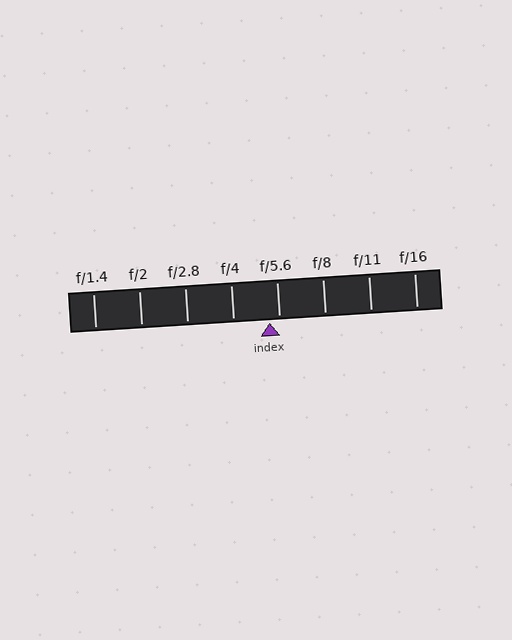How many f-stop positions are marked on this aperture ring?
There are 8 f-stop positions marked.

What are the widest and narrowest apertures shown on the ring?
The widest aperture shown is f/1.4 and the narrowest is f/16.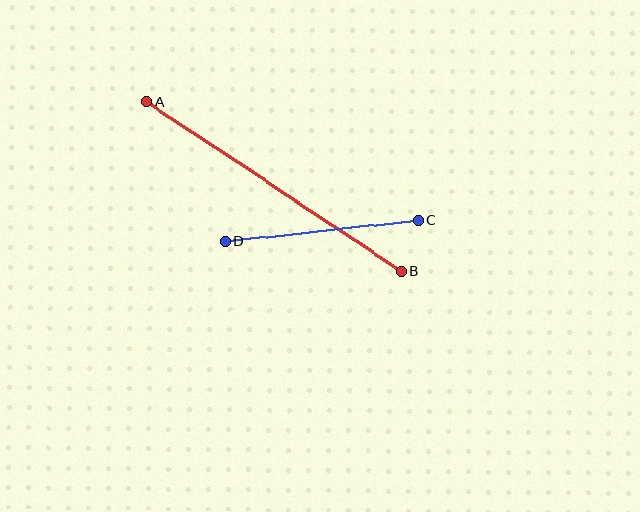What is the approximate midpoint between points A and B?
The midpoint is at approximately (274, 186) pixels.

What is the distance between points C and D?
The distance is approximately 194 pixels.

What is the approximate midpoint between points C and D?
The midpoint is at approximately (322, 231) pixels.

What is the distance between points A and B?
The distance is approximately 305 pixels.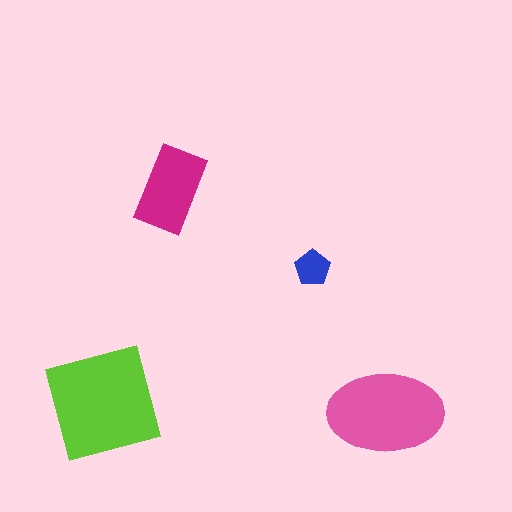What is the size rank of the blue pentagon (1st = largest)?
4th.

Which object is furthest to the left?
The lime square is leftmost.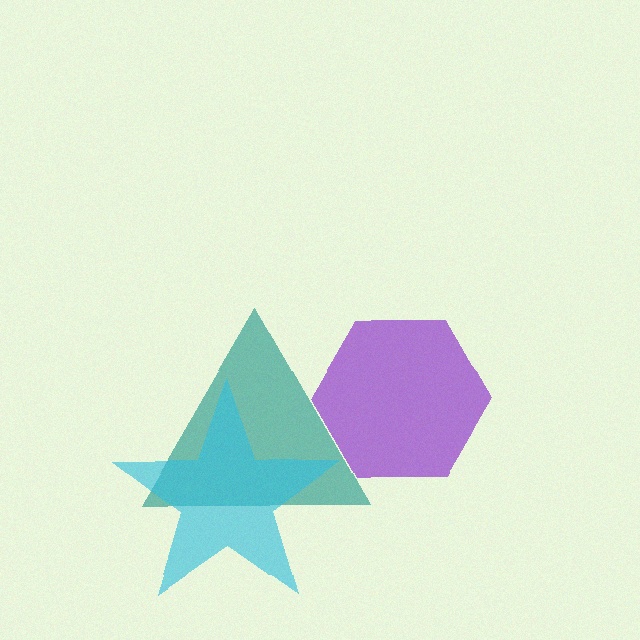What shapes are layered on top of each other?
The layered shapes are: a teal triangle, a cyan star, a purple hexagon.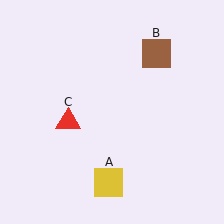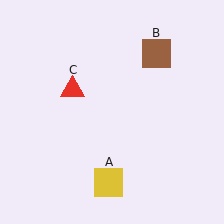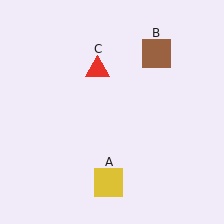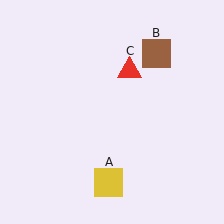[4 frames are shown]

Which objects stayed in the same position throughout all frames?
Yellow square (object A) and brown square (object B) remained stationary.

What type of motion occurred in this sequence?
The red triangle (object C) rotated clockwise around the center of the scene.